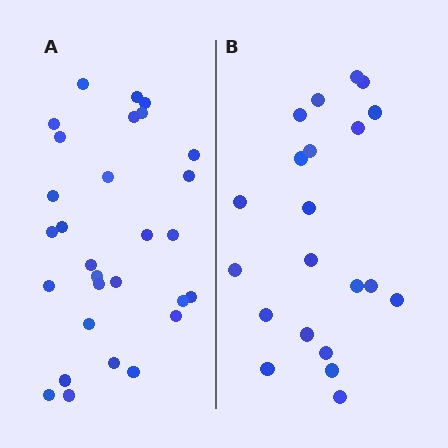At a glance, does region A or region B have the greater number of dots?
Region A (the left region) has more dots.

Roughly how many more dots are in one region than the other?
Region A has roughly 8 or so more dots than region B.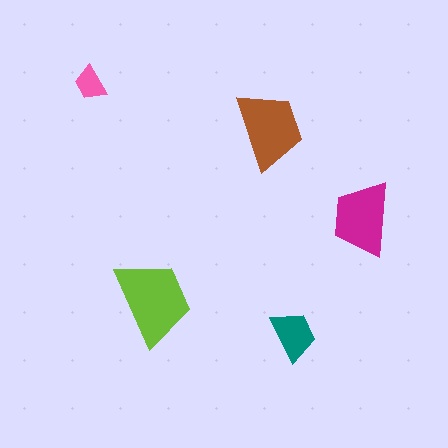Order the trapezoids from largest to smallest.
the lime one, the brown one, the magenta one, the teal one, the pink one.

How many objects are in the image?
There are 5 objects in the image.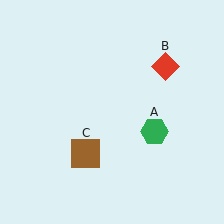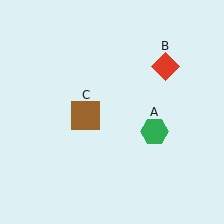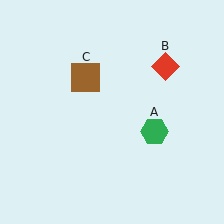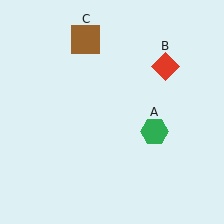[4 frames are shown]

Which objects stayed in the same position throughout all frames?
Green hexagon (object A) and red diamond (object B) remained stationary.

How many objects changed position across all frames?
1 object changed position: brown square (object C).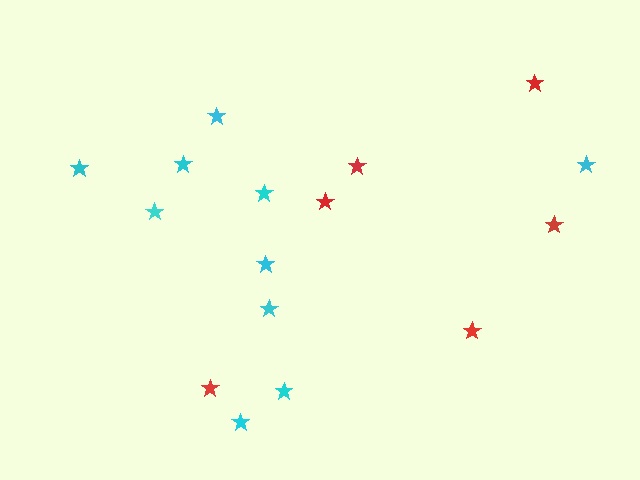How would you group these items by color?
There are 2 groups: one group of red stars (6) and one group of cyan stars (10).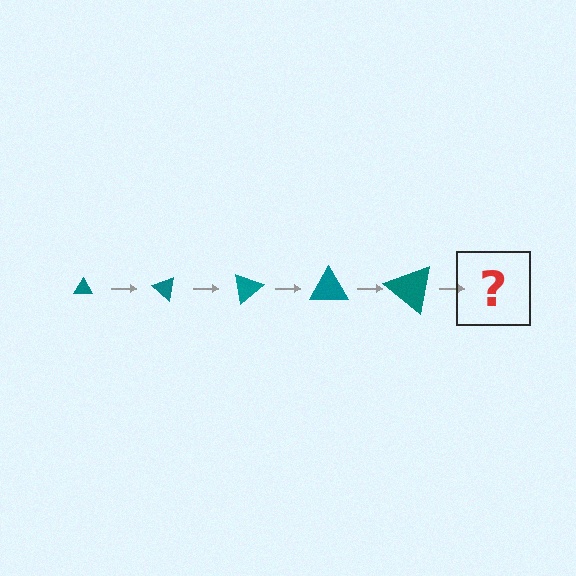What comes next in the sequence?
The next element should be a triangle, larger than the previous one and rotated 200 degrees from the start.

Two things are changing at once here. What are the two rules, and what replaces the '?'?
The two rules are that the triangle grows larger each step and it rotates 40 degrees each step. The '?' should be a triangle, larger than the previous one and rotated 200 degrees from the start.